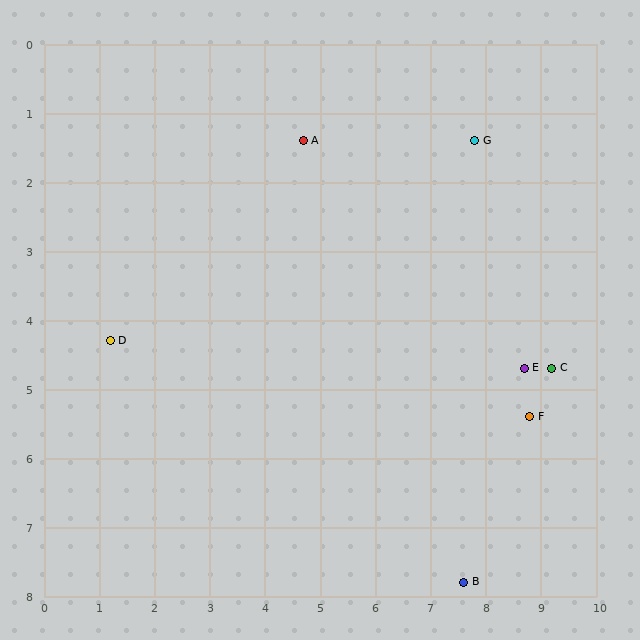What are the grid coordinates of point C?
Point C is at approximately (9.2, 4.7).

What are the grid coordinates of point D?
Point D is at approximately (1.2, 4.3).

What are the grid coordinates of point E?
Point E is at approximately (8.7, 4.7).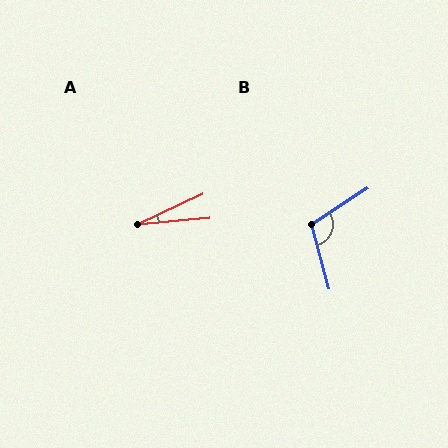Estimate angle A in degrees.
Approximately 20 degrees.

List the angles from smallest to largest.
A (20°), B (107°).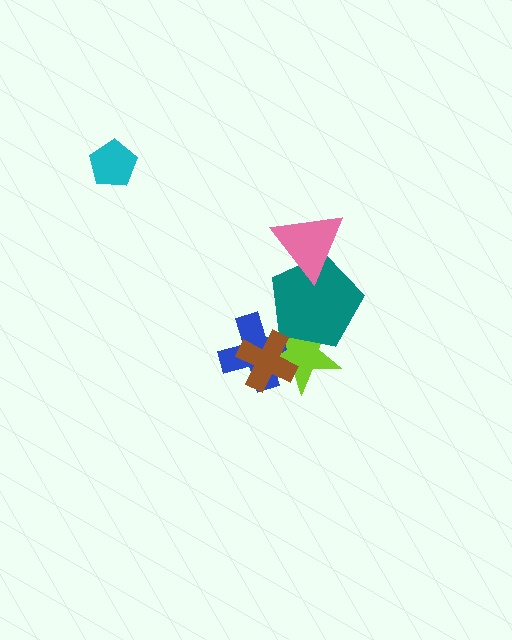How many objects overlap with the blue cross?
3 objects overlap with the blue cross.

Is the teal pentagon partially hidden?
Yes, it is partially covered by another shape.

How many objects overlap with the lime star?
3 objects overlap with the lime star.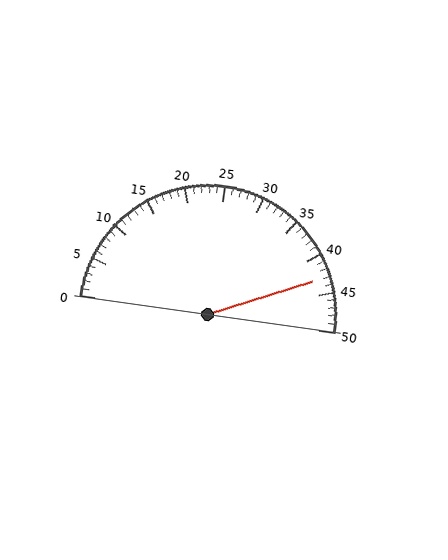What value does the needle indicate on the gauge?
The needle indicates approximately 43.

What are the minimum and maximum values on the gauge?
The gauge ranges from 0 to 50.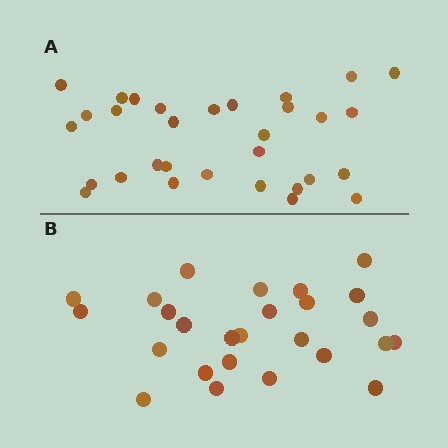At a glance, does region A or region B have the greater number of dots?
Region A (the top region) has more dots.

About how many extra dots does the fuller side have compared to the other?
Region A has about 5 more dots than region B.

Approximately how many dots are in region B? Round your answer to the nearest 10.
About 30 dots. (The exact count is 26, which rounds to 30.)